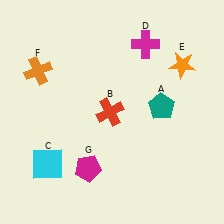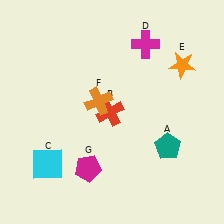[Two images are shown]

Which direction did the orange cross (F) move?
The orange cross (F) moved right.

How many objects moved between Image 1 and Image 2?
2 objects moved between the two images.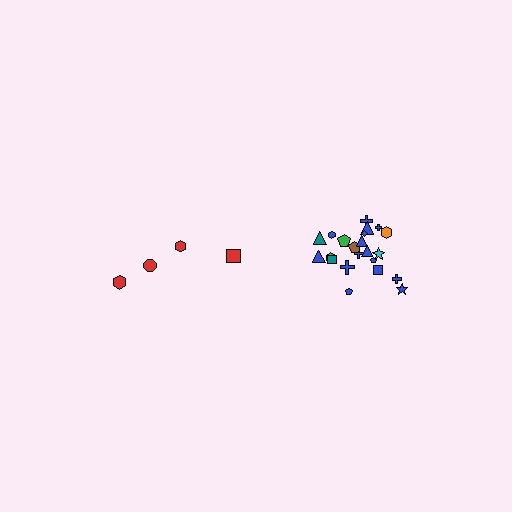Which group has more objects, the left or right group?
The right group.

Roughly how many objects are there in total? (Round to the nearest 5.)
Roughly 25 objects in total.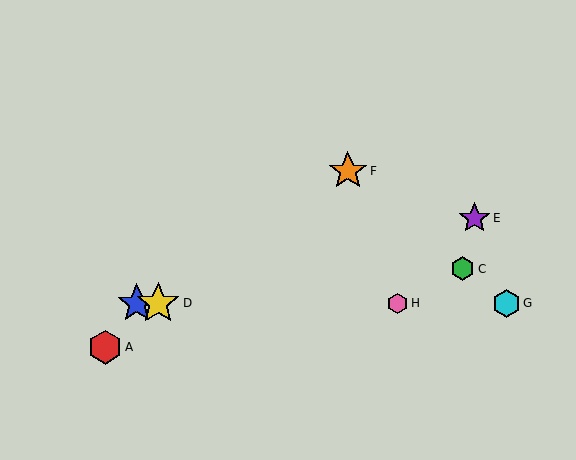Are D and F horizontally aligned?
No, D is at y≈303 and F is at y≈171.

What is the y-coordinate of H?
Object H is at y≈303.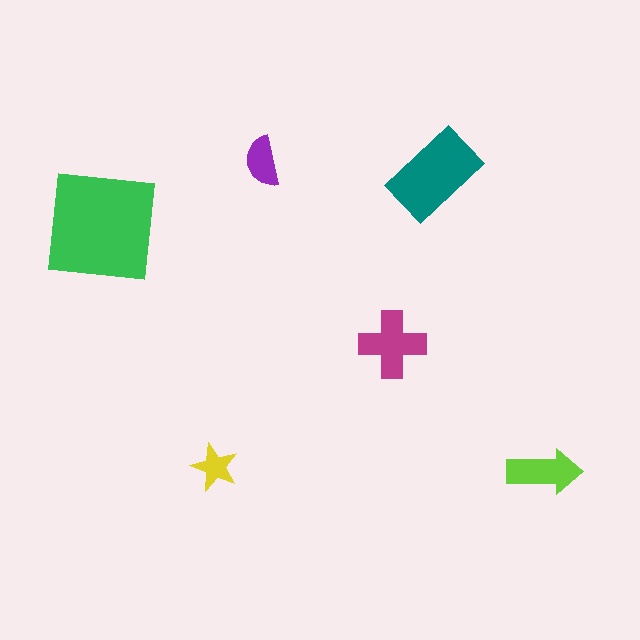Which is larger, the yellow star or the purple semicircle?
The purple semicircle.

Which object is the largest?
The green square.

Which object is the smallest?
The yellow star.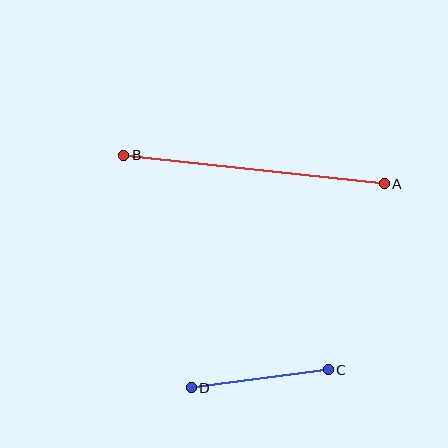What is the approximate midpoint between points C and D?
The midpoint is at approximately (260, 379) pixels.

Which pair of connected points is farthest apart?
Points A and B are farthest apart.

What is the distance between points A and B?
The distance is approximately 262 pixels.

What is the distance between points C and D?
The distance is approximately 138 pixels.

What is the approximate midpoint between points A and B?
The midpoint is at approximately (254, 169) pixels.